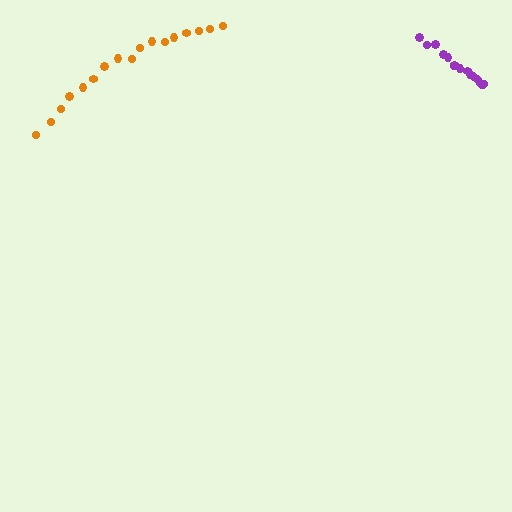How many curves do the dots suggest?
There are 2 distinct paths.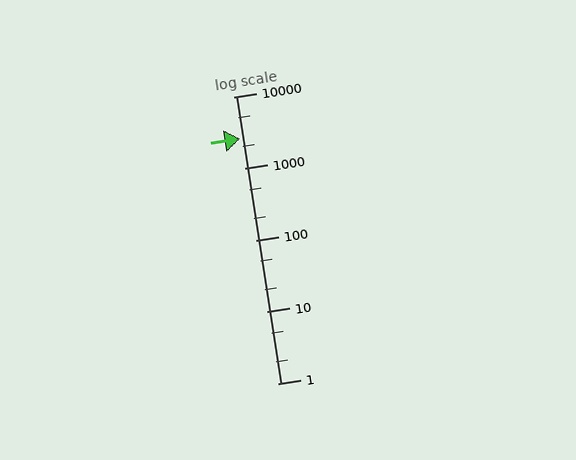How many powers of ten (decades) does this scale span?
The scale spans 4 decades, from 1 to 10000.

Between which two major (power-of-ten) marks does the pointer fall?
The pointer is between 1000 and 10000.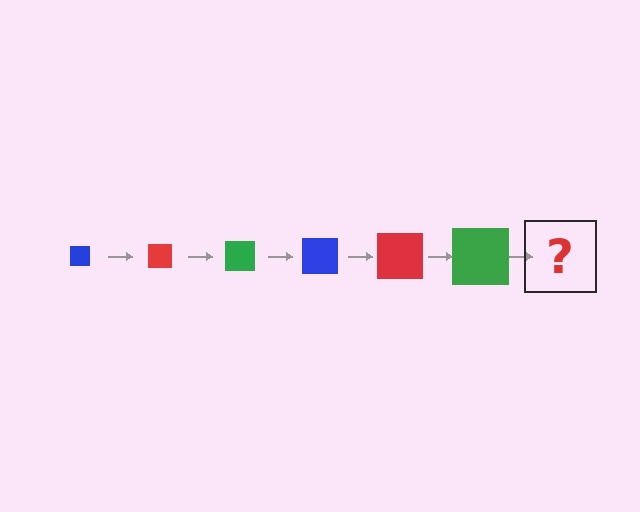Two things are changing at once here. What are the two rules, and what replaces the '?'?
The two rules are that the square grows larger each step and the color cycles through blue, red, and green. The '?' should be a blue square, larger than the previous one.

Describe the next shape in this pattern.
It should be a blue square, larger than the previous one.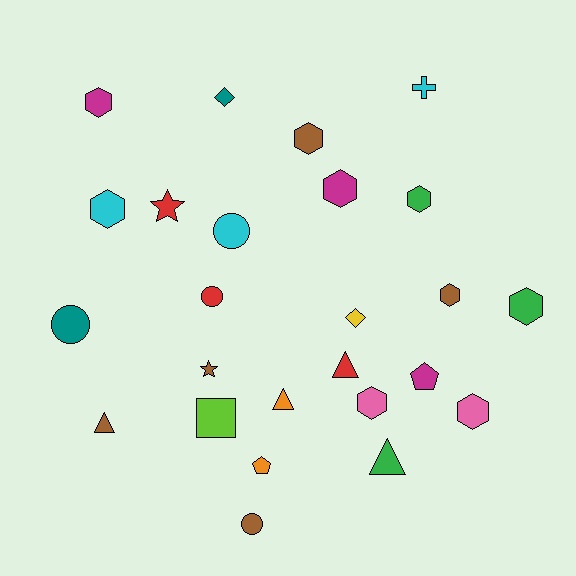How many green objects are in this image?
There are 3 green objects.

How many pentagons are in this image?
There are 2 pentagons.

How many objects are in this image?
There are 25 objects.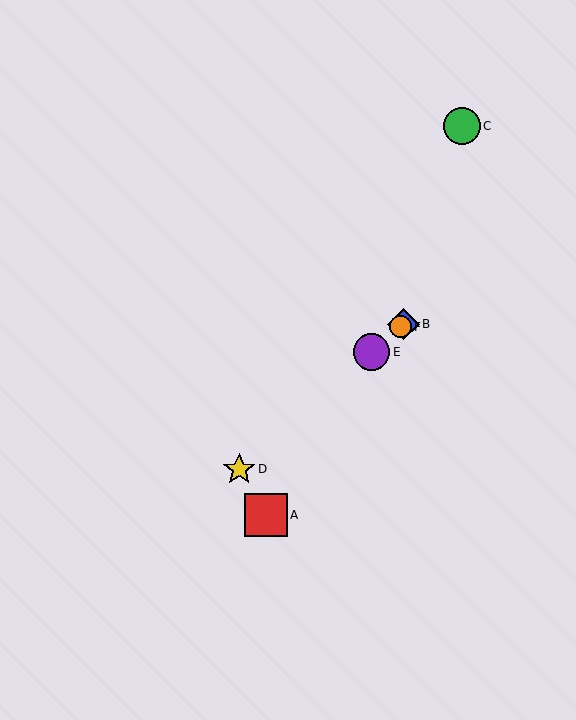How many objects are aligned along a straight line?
4 objects (B, D, E, F) are aligned along a straight line.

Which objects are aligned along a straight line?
Objects B, D, E, F are aligned along a straight line.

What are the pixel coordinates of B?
Object B is at (404, 324).